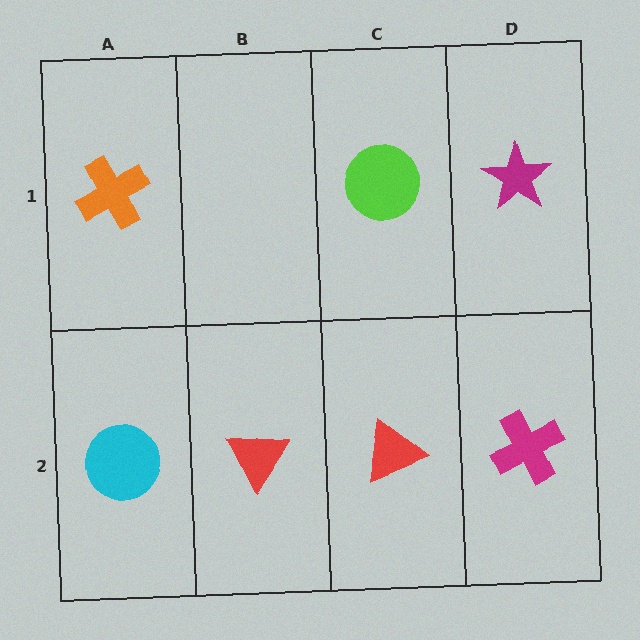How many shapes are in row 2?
4 shapes.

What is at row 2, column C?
A red triangle.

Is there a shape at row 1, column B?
No, that cell is empty.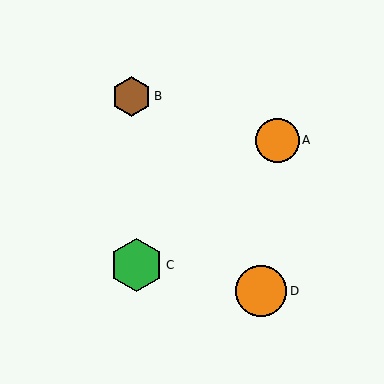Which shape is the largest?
The green hexagon (labeled C) is the largest.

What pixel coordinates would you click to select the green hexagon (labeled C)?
Click at (136, 265) to select the green hexagon C.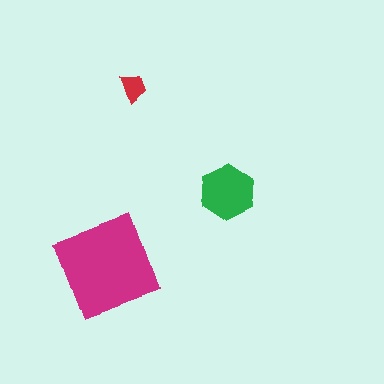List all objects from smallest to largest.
The red trapezoid, the green hexagon, the magenta square.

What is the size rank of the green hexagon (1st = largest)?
2nd.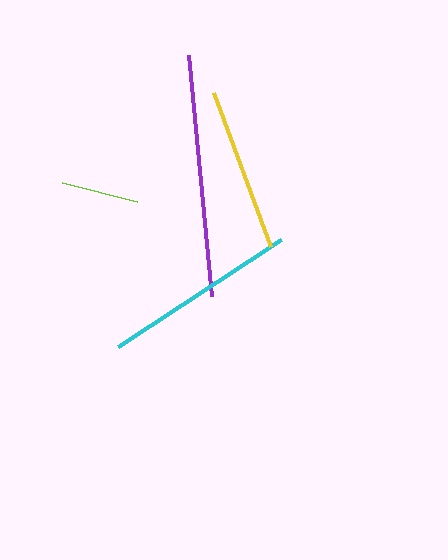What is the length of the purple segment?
The purple segment is approximately 242 pixels long.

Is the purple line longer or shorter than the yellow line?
The purple line is longer than the yellow line.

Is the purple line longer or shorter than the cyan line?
The purple line is longer than the cyan line.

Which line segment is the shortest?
The lime line is the shortest at approximately 78 pixels.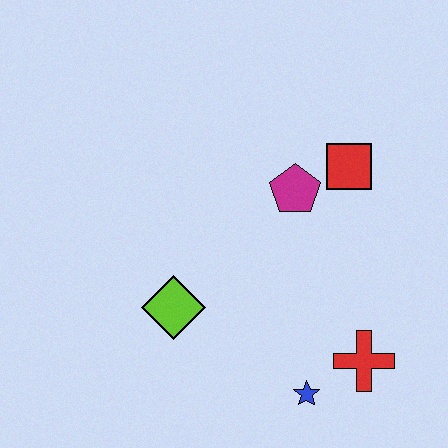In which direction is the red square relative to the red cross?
The red square is above the red cross.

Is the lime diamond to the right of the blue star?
No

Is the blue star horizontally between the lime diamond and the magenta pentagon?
No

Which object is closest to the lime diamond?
The blue star is closest to the lime diamond.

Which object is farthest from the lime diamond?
The red square is farthest from the lime diamond.